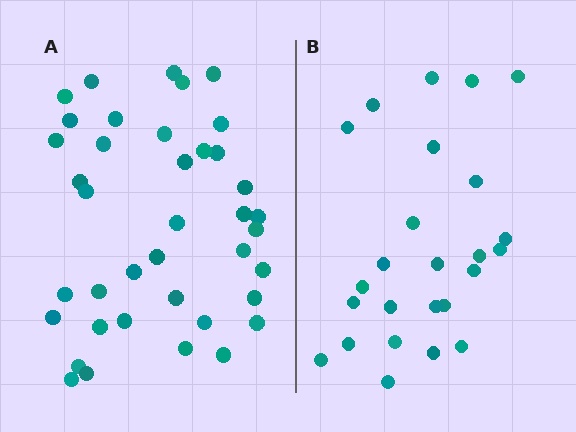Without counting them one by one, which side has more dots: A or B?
Region A (the left region) has more dots.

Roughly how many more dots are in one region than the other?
Region A has approximately 15 more dots than region B.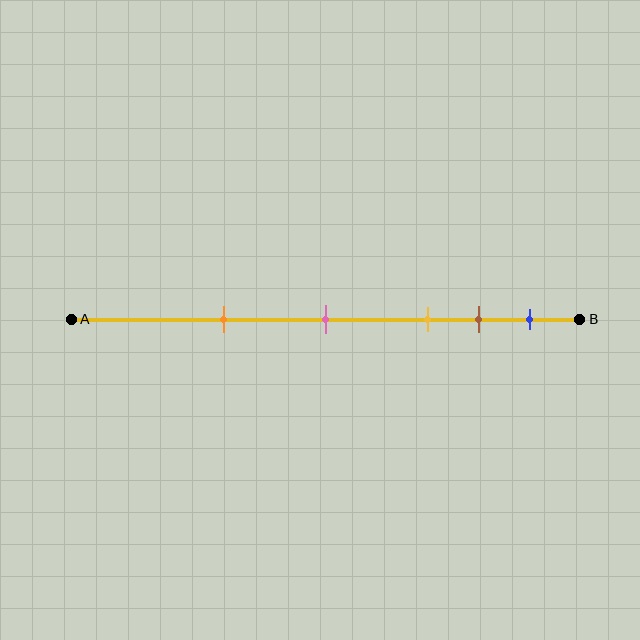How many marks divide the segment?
There are 5 marks dividing the segment.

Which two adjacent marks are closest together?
The brown and blue marks are the closest adjacent pair.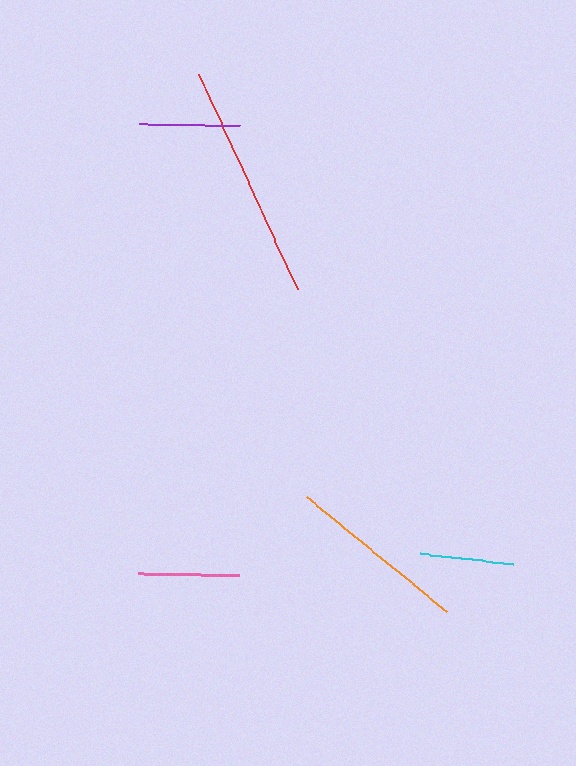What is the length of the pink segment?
The pink segment is approximately 101 pixels long.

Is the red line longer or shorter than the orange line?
The red line is longer than the orange line.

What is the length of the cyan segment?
The cyan segment is approximately 93 pixels long.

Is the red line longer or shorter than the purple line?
The red line is longer than the purple line.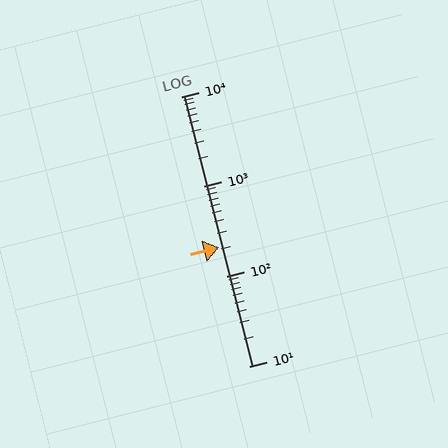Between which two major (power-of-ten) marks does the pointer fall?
The pointer is between 100 and 1000.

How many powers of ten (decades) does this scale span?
The scale spans 3 decades, from 10 to 10000.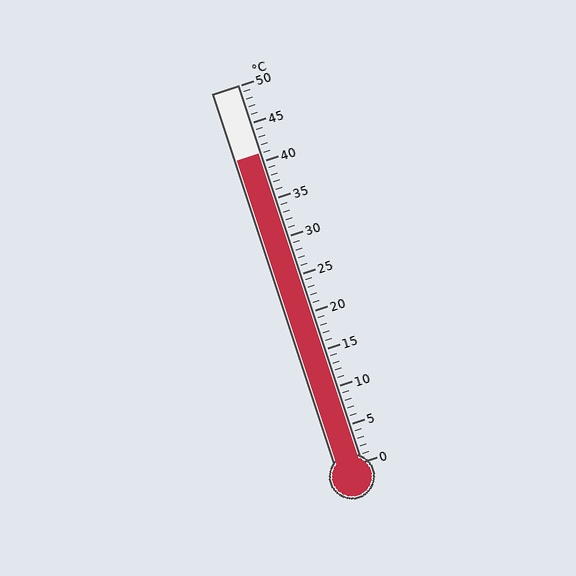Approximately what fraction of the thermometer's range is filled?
The thermometer is filled to approximately 80% of its range.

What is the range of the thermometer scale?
The thermometer scale ranges from 0°C to 50°C.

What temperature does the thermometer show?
The thermometer shows approximately 41°C.